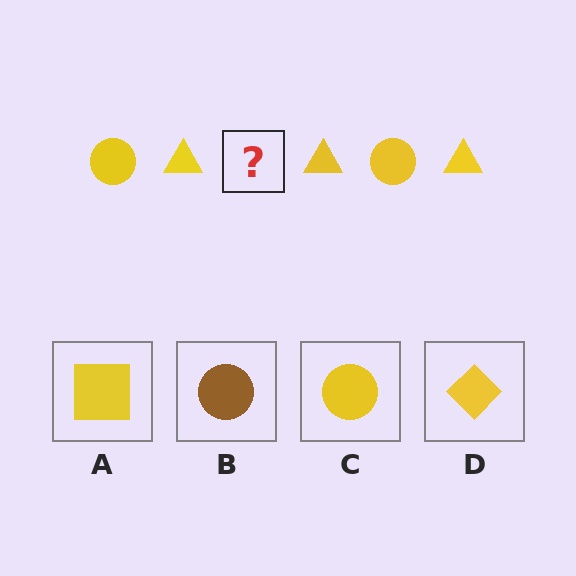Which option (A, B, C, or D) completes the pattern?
C.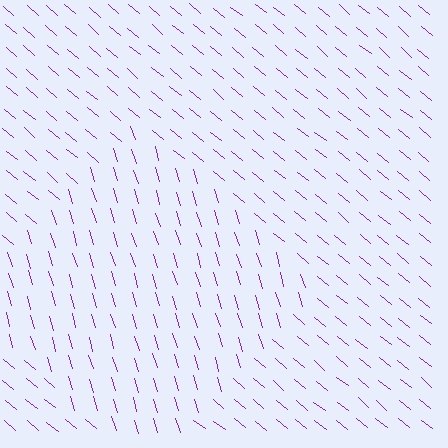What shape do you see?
I see a diamond.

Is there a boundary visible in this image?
Yes, there is a texture boundary formed by a change in line orientation.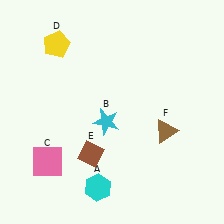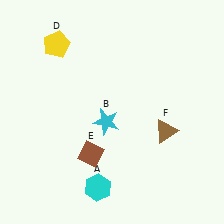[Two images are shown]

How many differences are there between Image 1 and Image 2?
There is 1 difference between the two images.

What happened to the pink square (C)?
The pink square (C) was removed in Image 2. It was in the bottom-left area of Image 1.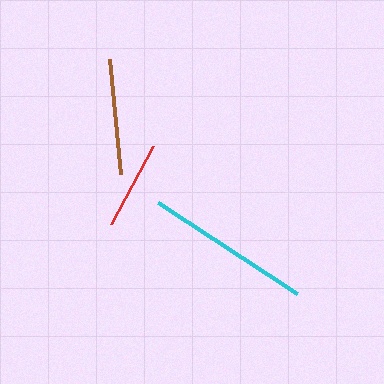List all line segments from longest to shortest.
From longest to shortest: cyan, brown, red.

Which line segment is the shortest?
The red line is the shortest at approximately 89 pixels.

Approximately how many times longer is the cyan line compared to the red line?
The cyan line is approximately 1.9 times the length of the red line.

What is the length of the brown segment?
The brown segment is approximately 116 pixels long.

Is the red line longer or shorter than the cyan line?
The cyan line is longer than the red line.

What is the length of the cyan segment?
The cyan segment is approximately 166 pixels long.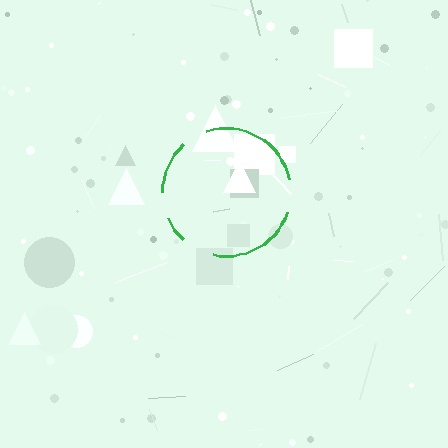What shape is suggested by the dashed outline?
The dashed outline suggests a circle.